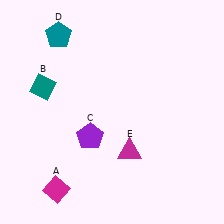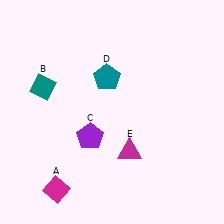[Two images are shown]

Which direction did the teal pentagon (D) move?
The teal pentagon (D) moved right.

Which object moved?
The teal pentagon (D) moved right.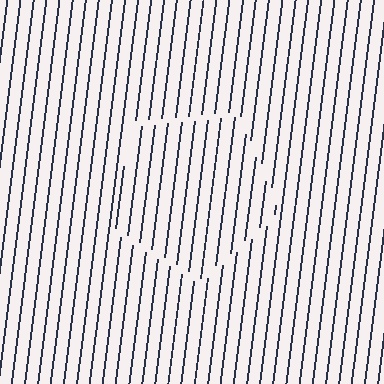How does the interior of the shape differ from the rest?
The interior of the shape contains the same grating, shifted by half a period — the contour is defined by the phase discontinuity where line-ends from the inner and outer gratings abut.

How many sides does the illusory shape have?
5 sides — the line-ends trace a pentagon.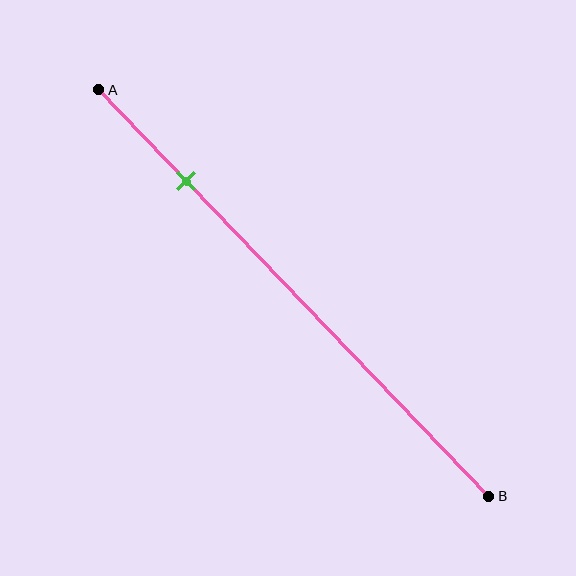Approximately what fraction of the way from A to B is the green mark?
The green mark is approximately 20% of the way from A to B.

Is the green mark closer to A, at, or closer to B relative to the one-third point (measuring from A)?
The green mark is closer to point A than the one-third point of segment AB.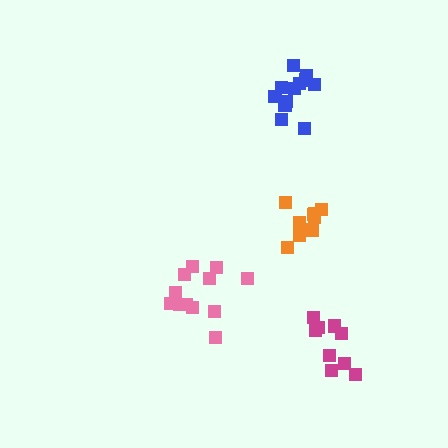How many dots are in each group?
Group 1: 12 dots, Group 2: 9 dots, Group 3: 13 dots, Group 4: 9 dots (43 total).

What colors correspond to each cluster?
The clusters are colored: pink, orange, blue, magenta.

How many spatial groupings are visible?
There are 4 spatial groupings.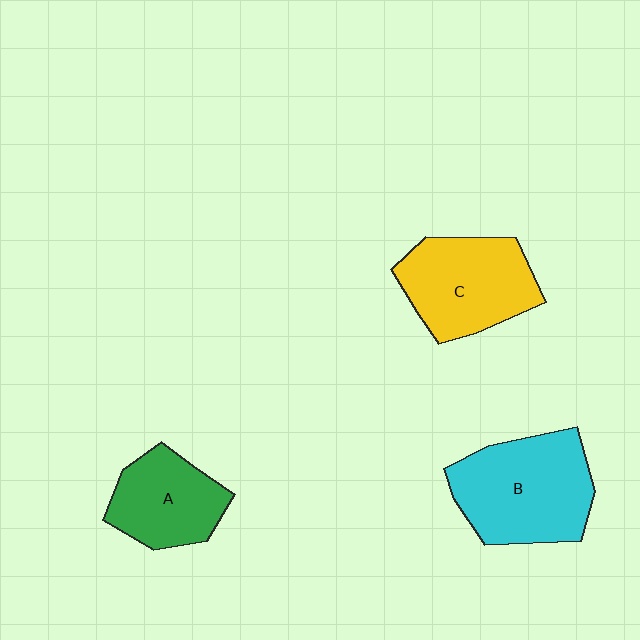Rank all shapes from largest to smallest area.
From largest to smallest: B (cyan), C (yellow), A (green).